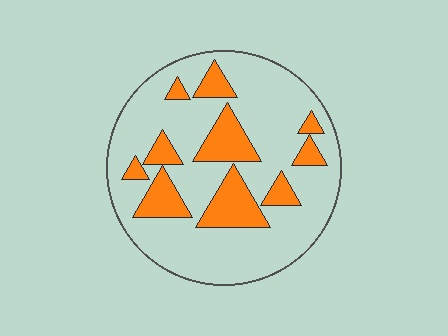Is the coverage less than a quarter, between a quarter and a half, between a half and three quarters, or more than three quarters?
Less than a quarter.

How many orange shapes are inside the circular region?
10.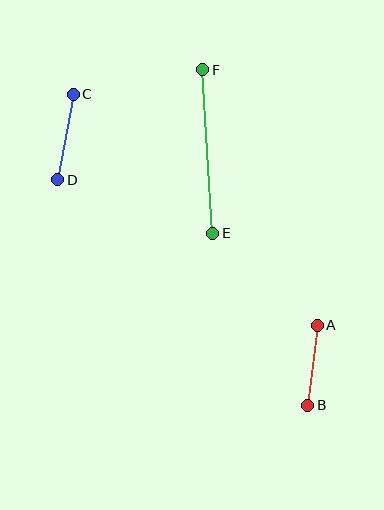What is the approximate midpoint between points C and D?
The midpoint is at approximately (66, 137) pixels.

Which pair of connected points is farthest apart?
Points E and F are farthest apart.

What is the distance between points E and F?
The distance is approximately 163 pixels.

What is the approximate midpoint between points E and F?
The midpoint is at approximately (208, 151) pixels.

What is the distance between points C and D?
The distance is approximately 87 pixels.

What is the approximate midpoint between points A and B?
The midpoint is at approximately (313, 365) pixels.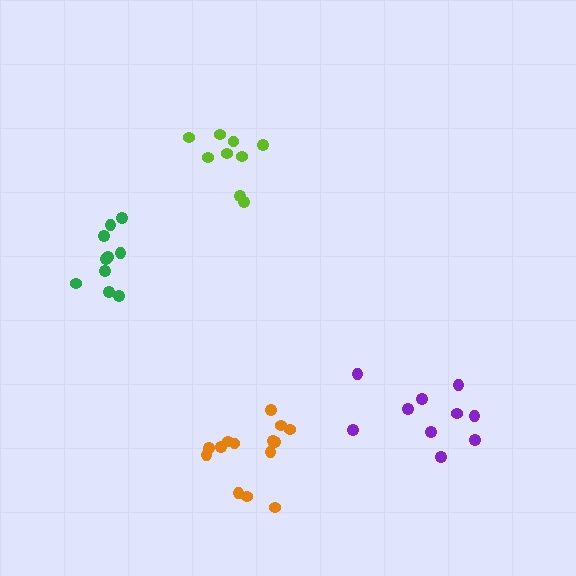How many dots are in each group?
Group 1: 10 dots, Group 2: 9 dots, Group 3: 14 dots, Group 4: 10 dots (43 total).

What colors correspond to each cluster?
The clusters are colored: purple, lime, orange, green.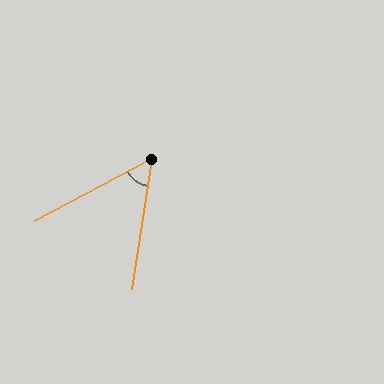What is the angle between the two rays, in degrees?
Approximately 53 degrees.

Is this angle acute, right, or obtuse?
It is acute.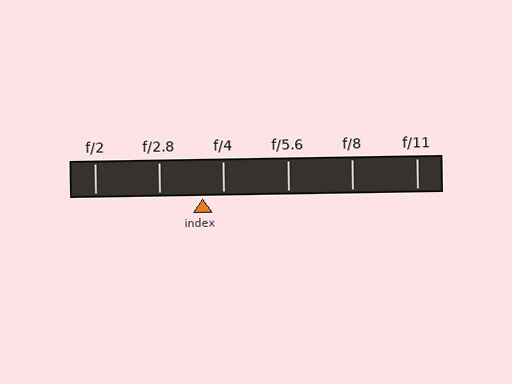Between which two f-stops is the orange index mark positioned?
The index mark is between f/2.8 and f/4.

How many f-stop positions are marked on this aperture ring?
There are 6 f-stop positions marked.